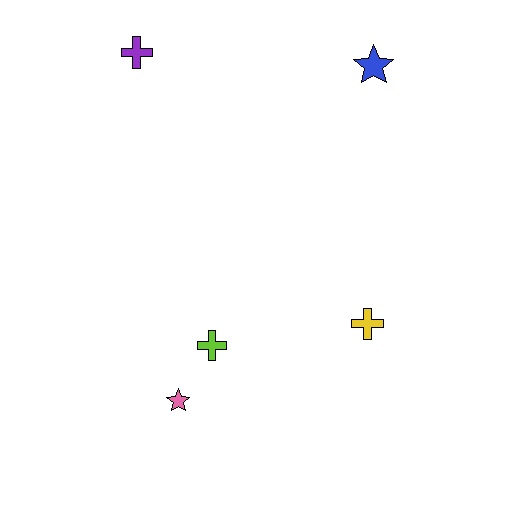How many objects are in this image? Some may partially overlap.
There are 5 objects.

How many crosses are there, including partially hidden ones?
There are 3 crosses.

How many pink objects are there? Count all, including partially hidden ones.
There is 1 pink object.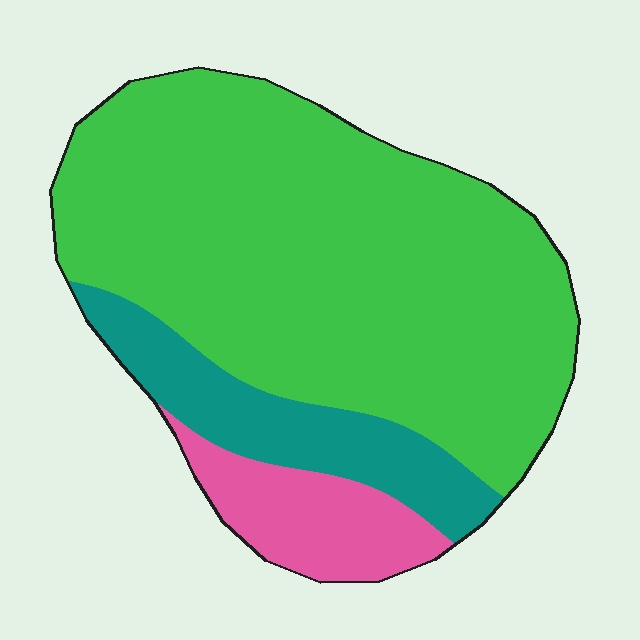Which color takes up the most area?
Green, at roughly 70%.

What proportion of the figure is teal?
Teal takes up about one sixth (1/6) of the figure.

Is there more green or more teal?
Green.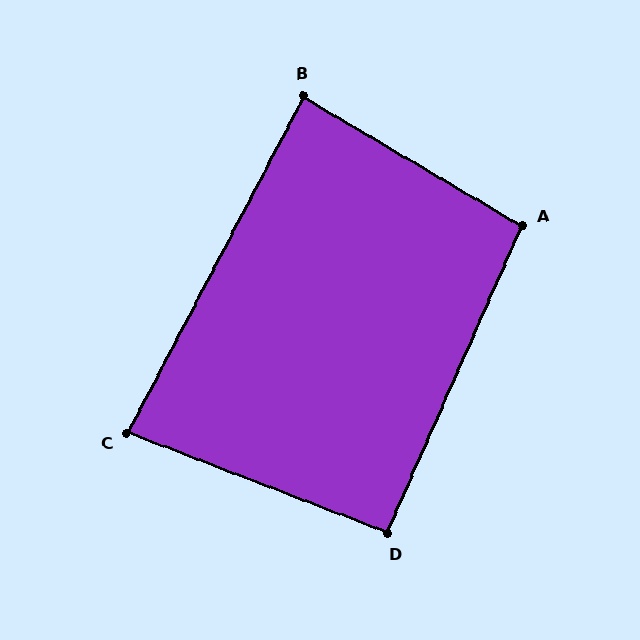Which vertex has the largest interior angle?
A, at approximately 97 degrees.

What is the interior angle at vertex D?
Approximately 93 degrees (approximately right).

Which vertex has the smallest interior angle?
C, at approximately 83 degrees.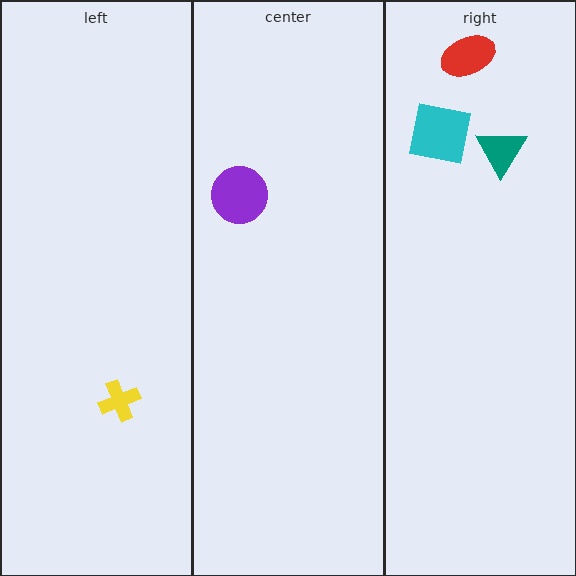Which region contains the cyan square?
The right region.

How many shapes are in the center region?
1.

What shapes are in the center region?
The purple circle.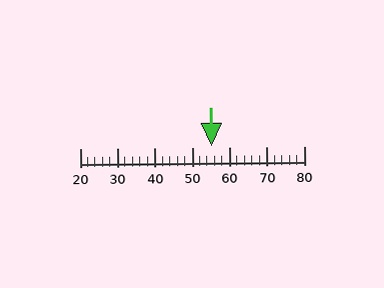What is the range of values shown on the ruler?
The ruler shows values from 20 to 80.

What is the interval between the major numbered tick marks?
The major tick marks are spaced 10 units apart.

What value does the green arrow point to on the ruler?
The green arrow points to approximately 55.